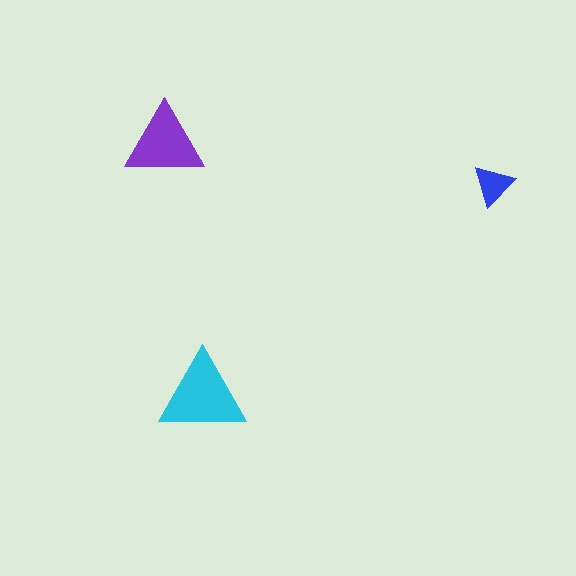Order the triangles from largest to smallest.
the cyan one, the purple one, the blue one.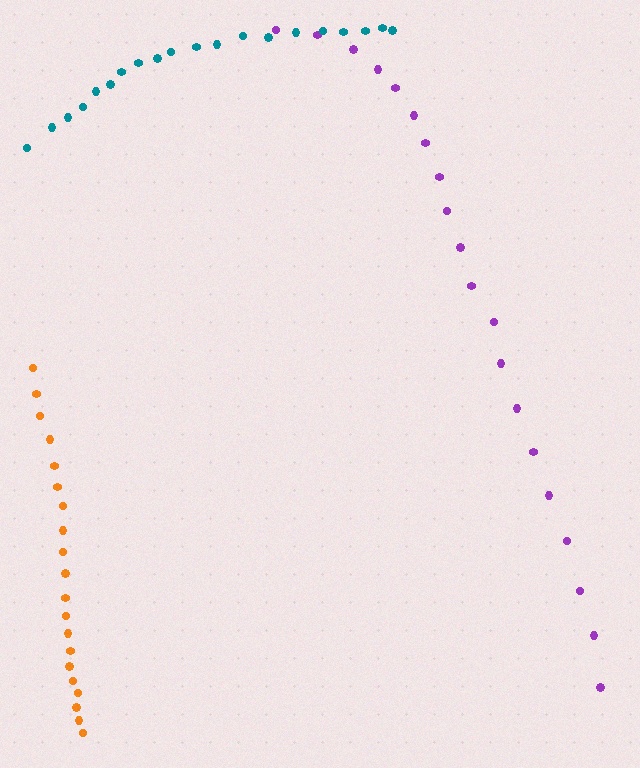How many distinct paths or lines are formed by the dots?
There are 3 distinct paths.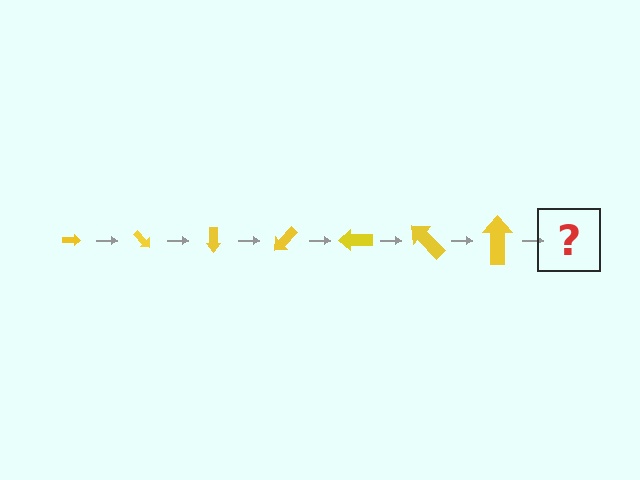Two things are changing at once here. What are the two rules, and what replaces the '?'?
The two rules are that the arrow grows larger each step and it rotates 45 degrees each step. The '?' should be an arrow, larger than the previous one and rotated 315 degrees from the start.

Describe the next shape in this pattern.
It should be an arrow, larger than the previous one and rotated 315 degrees from the start.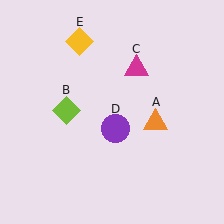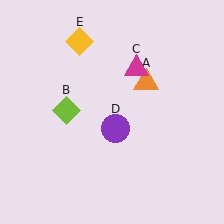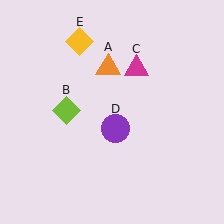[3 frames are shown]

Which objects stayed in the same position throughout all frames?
Lime diamond (object B) and magenta triangle (object C) and purple circle (object D) and yellow diamond (object E) remained stationary.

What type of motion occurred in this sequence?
The orange triangle (object A) rotated counterclockwise around the center of the scene.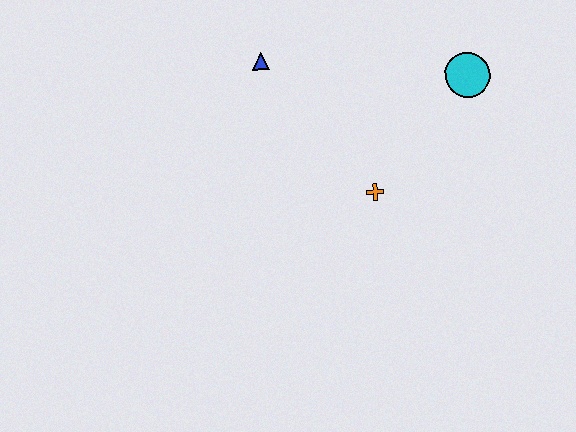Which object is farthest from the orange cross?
The blue triangle is farthest from the orange cross.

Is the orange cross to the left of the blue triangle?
No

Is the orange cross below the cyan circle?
Yes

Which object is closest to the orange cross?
The cyan circle is closest to the orange cross.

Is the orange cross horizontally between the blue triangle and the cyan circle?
Yes